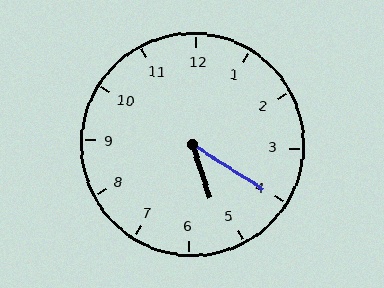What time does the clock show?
5:20.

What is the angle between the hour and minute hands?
Approximately 40 degrees.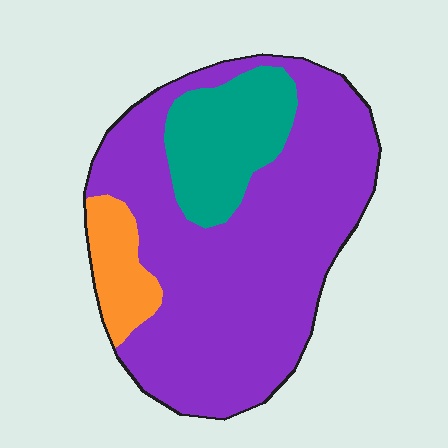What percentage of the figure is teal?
Teal takes up less than a quarter of the figure.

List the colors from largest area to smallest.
From largest to smallest: purple, teal, orange.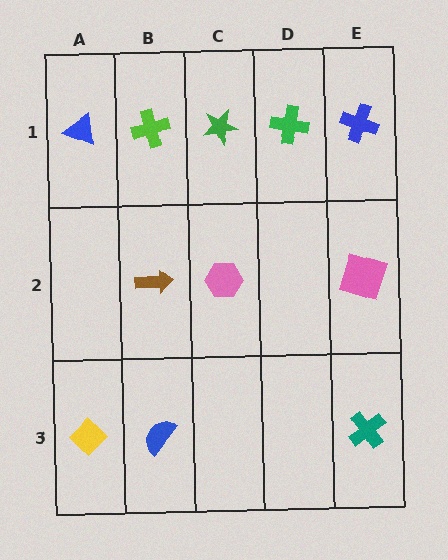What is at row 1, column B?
A lime cross.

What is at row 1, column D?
A green cross.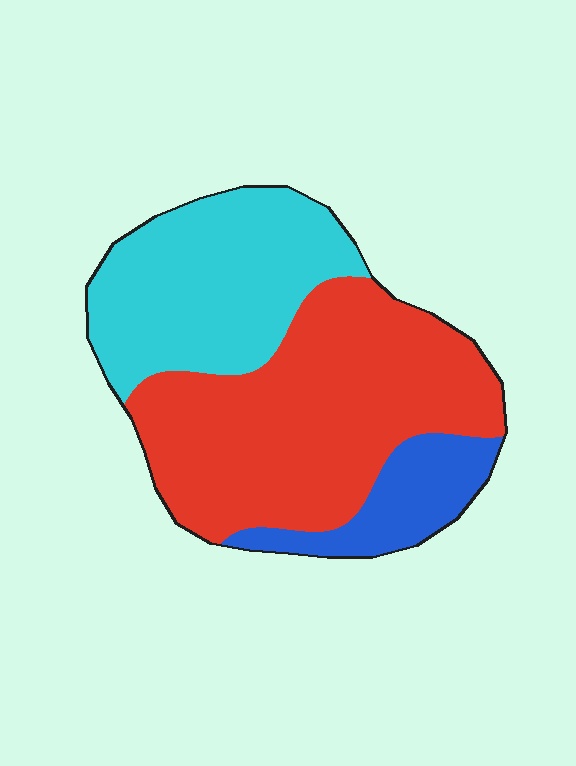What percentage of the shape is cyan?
Cyan takes up about one third (1/3) of the shape.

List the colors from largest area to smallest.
From largest to smallest: red, cyan, blue.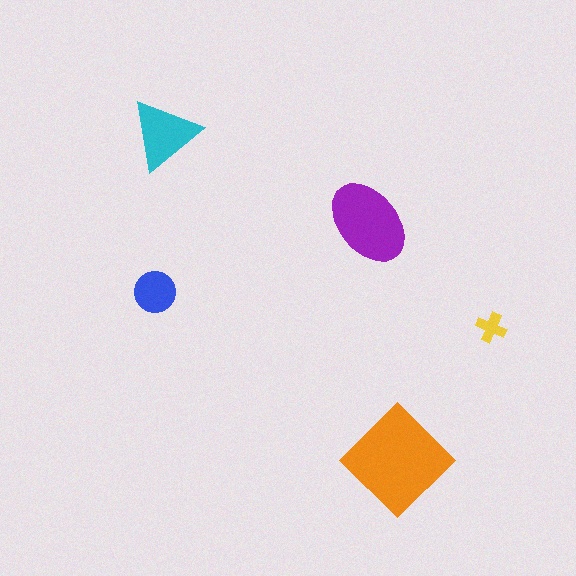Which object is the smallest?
The yellow cross.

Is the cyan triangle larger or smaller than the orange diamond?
Smaller.